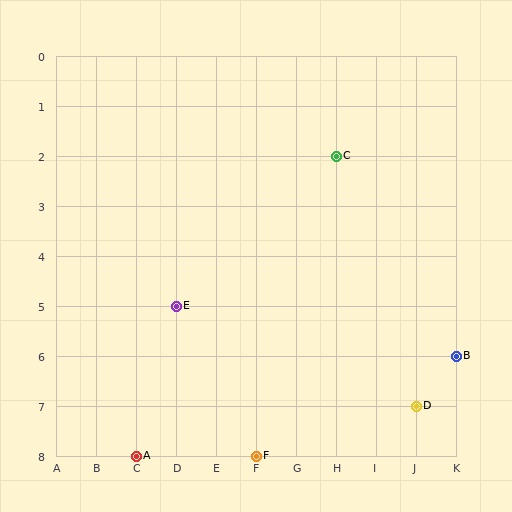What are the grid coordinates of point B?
Point B is at grid coordinates (K, 6).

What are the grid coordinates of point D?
Point D is at grid coordinates (J, 7).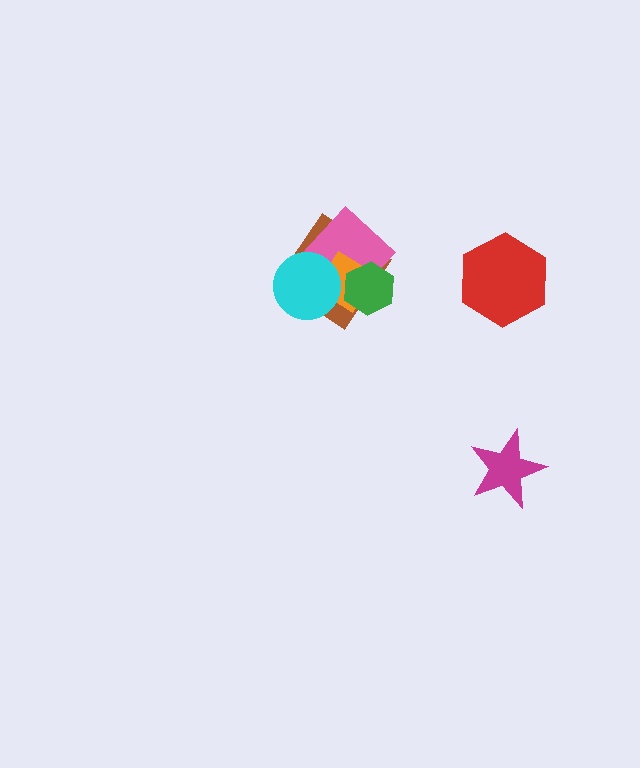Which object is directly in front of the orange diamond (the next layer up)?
The cyan circle is directly in front of the orange diamond.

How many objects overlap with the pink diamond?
4 objects overlap with the pink diamond.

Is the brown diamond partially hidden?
Yes, it is partially covered by another shape.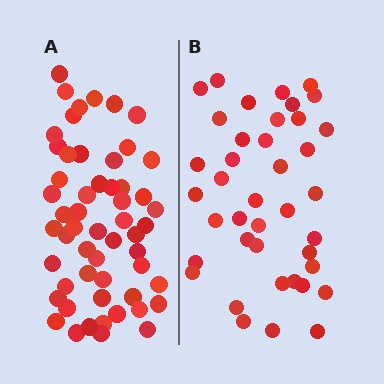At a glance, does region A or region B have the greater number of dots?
Region A (the left region) has more dots.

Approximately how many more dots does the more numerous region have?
Region A has approximately 15 more dots than region B.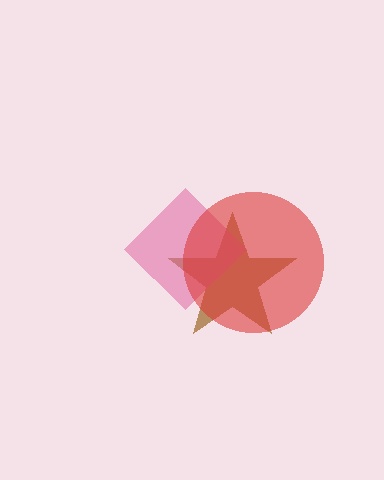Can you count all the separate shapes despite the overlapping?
Yes, there are 3 separate shapes.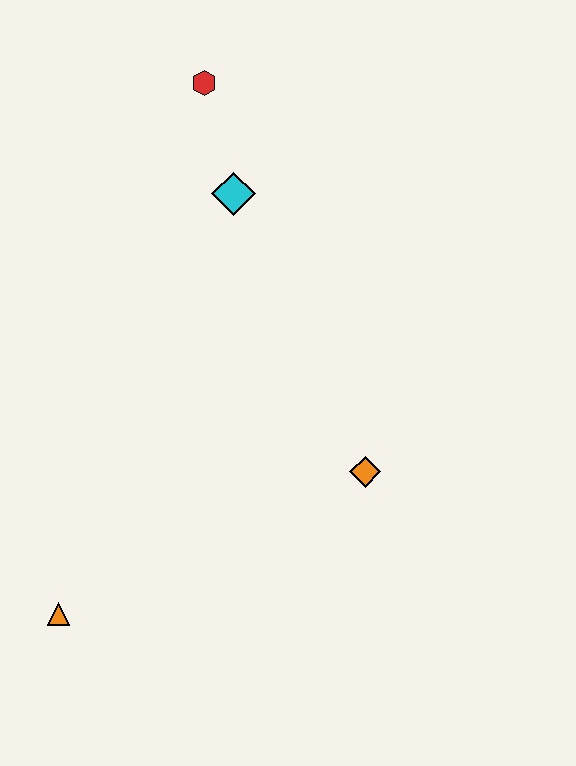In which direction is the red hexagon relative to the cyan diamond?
The red hexagon is above the cyan diamond.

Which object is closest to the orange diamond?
The cyan diamond is closest to the orange diamond.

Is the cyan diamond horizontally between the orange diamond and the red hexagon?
Yes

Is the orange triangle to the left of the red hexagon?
Yes